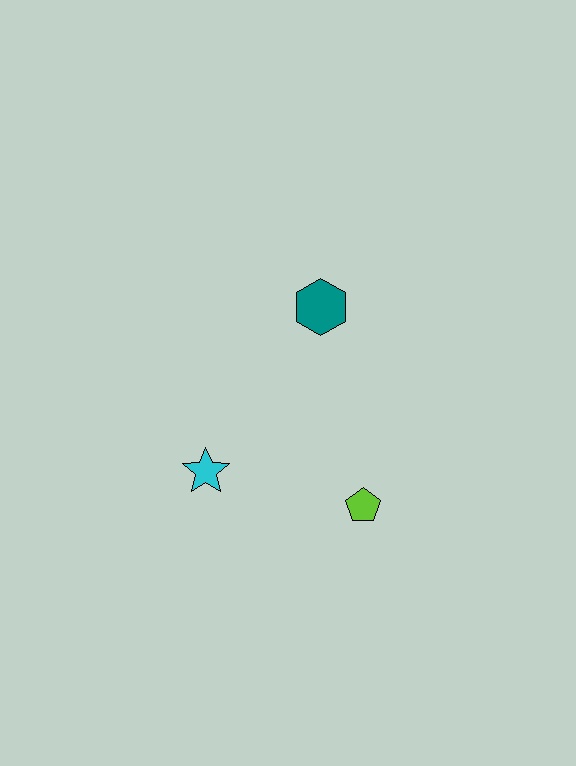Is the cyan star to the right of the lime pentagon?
No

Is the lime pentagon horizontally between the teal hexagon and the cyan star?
No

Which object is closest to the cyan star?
The lime pentagon is closest to the cyan star.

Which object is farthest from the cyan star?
The teal hexagon is farthest from the cyan star.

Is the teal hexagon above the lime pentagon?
Yes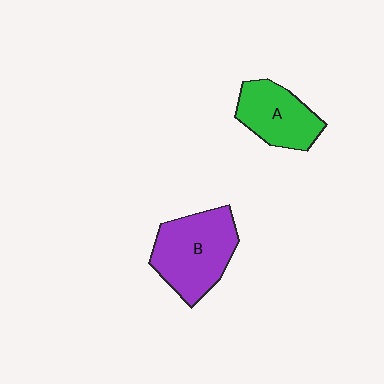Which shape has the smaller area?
Shape A (green).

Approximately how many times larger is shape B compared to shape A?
Approximately 1.4 times.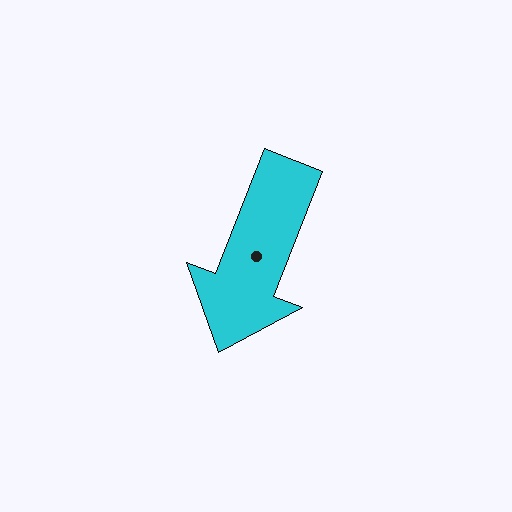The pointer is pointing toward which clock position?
Roughly 7 o'clock.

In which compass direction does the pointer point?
South.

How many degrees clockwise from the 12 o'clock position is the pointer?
Approximately 201 degrees.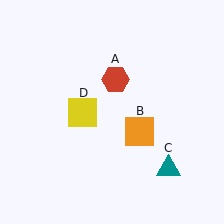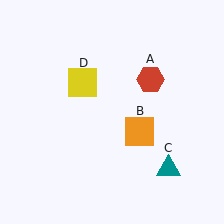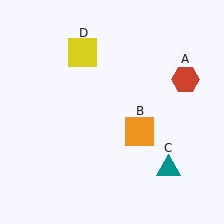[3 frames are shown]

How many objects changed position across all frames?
2 objects changed position: red hexagon (object A), yellow square (object D).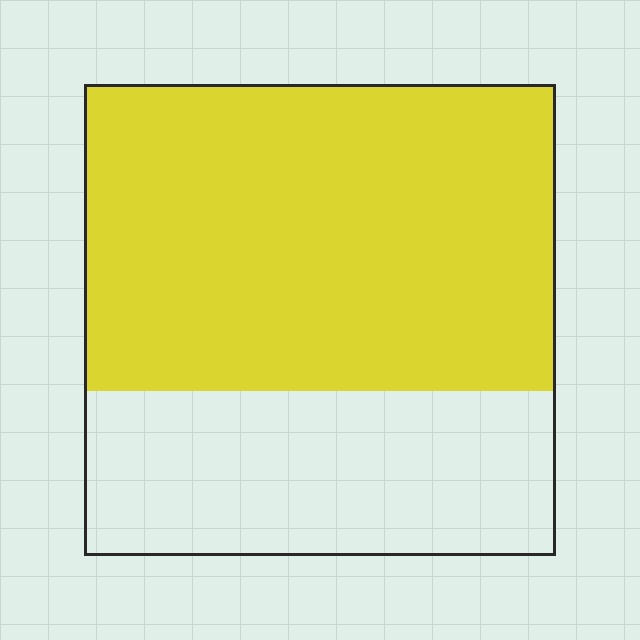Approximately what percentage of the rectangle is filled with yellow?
Approximately 65%.